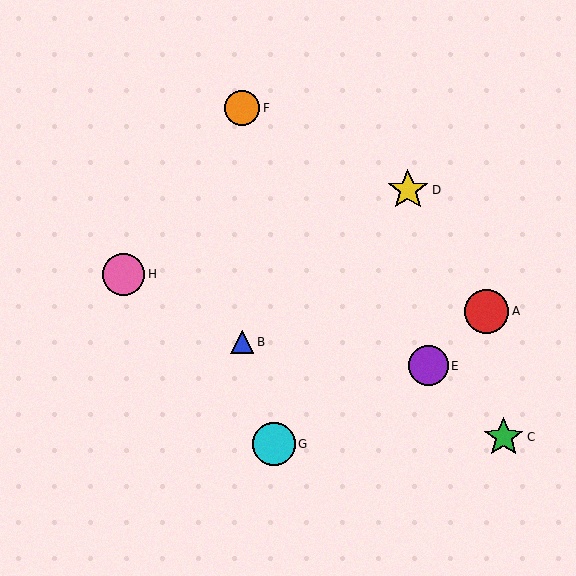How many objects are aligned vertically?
2 objects (B, F) are aligned vertically.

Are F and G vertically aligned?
No, F is at x≈242 and G is at x≈274.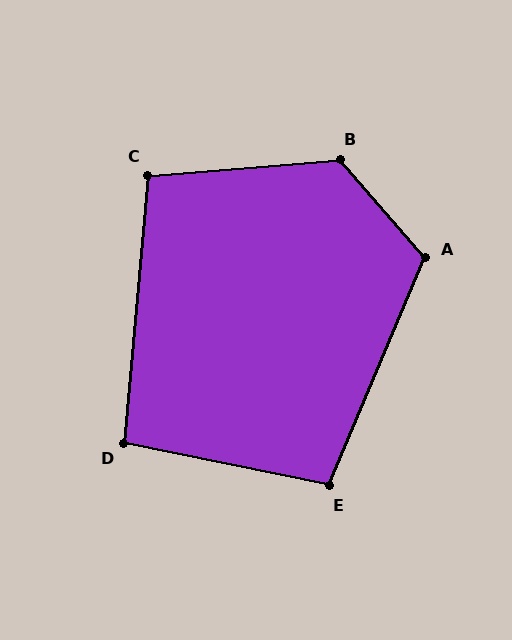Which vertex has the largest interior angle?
B, at approximately 127 degrees.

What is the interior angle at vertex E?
Approximately 101 degrees (obtuse).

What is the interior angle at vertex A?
Approximately 116 degrees (obtuse).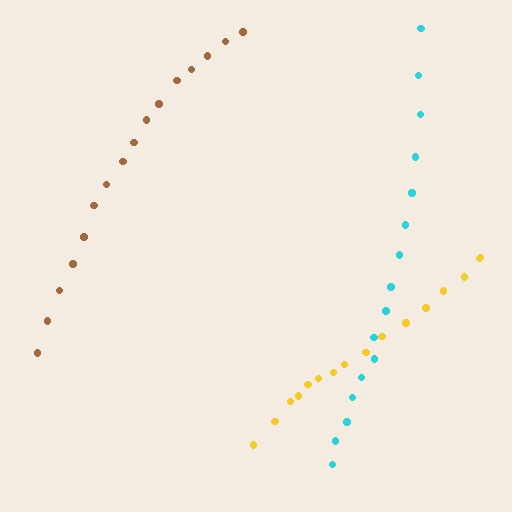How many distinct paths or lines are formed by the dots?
There are 3 distinct paths.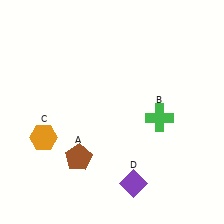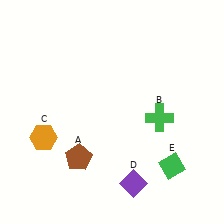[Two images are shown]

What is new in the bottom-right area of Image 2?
A green diamond (E) was added in the bottom-right area of Image 2.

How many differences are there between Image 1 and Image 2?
There is 1 difference between the two images.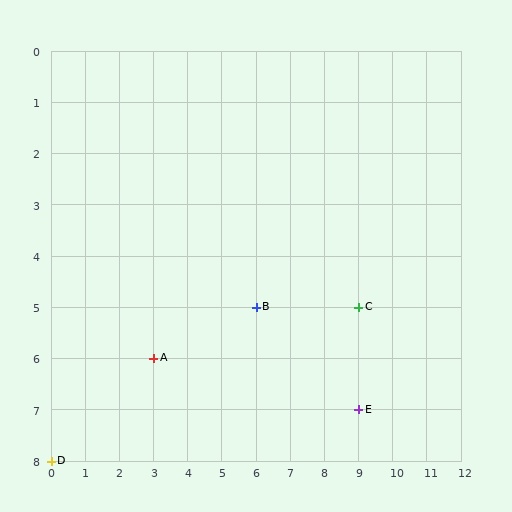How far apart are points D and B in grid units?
Points D and B are 6 columns and 3 rows apart (about 6.7 grid units diagonally).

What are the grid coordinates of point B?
Point B is at grid coordinates (6, 5).